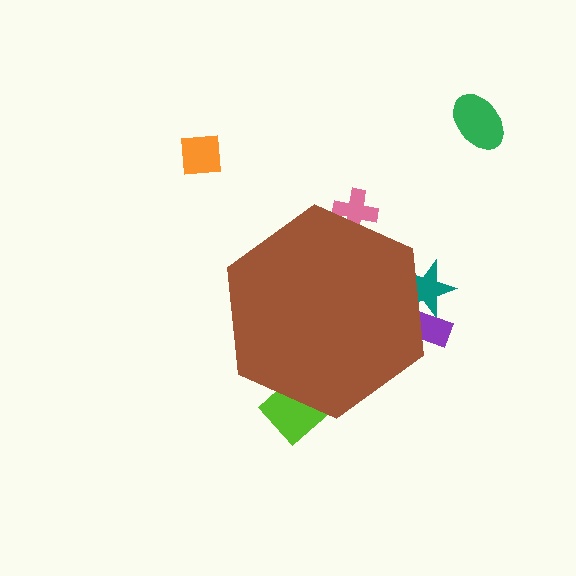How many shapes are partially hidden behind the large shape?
4 shapes are partially hidden.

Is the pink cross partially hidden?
Yes, the pink cross is partially hidden behind the brown hexagon.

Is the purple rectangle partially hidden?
Yes, the purple rectangle is partially hidden behind the brown hexagon.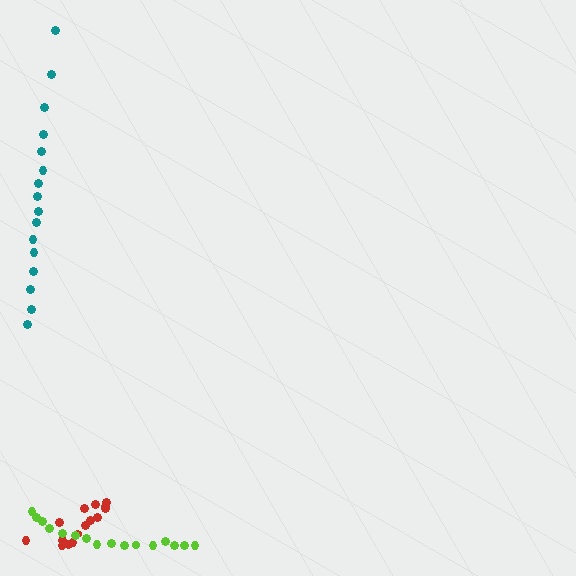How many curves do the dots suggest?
There are 3 distinct paths.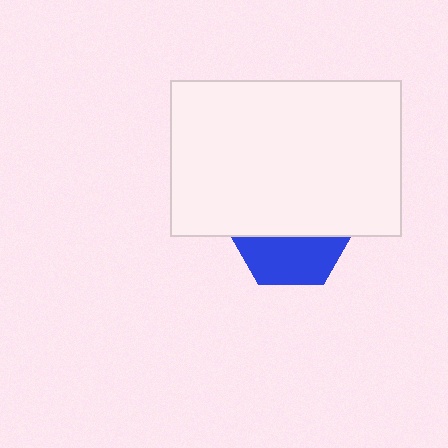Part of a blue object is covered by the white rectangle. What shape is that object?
It is a hexagon.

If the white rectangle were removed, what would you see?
You would see the complete blue hexagon.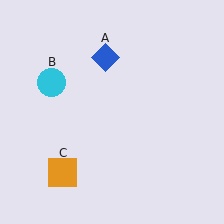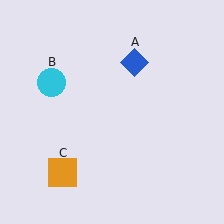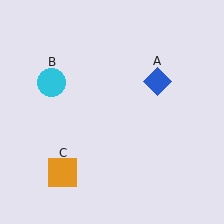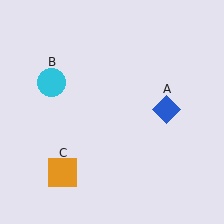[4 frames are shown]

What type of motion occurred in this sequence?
The blue diamond (object A) rotated clockwise around the center of the scene.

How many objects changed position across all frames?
1 object changed position: blue diamond (object A).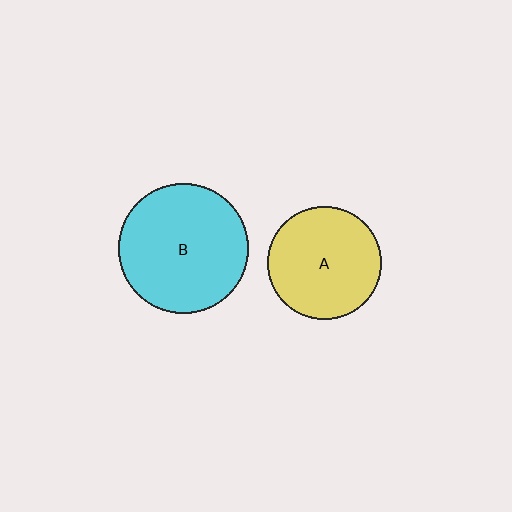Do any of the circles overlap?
No, none of the circles overlap.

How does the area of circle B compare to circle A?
Approximately 1.3 times.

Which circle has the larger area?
Circle B (cyan).